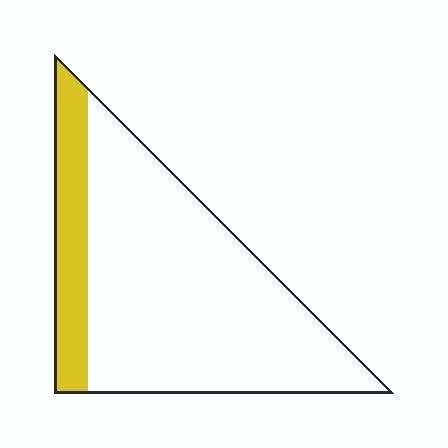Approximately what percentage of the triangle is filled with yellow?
Approximately 20%.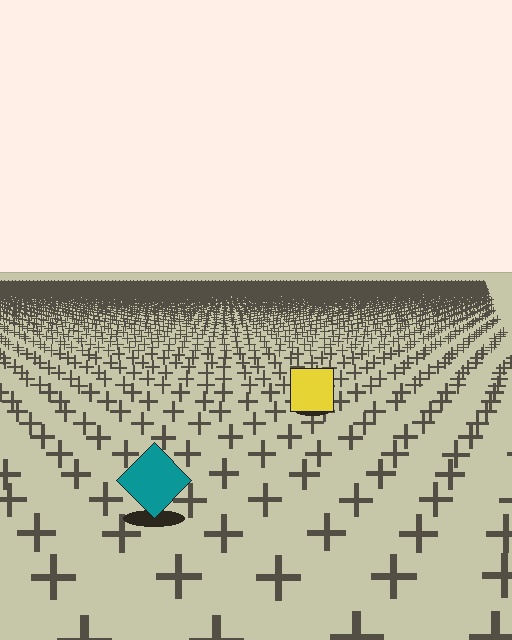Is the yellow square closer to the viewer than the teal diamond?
No. The teal diamond is closer — you can tell from the texture gradient: the ground texture is coarser near it.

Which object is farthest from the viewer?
The yellow square is farthest from the viewer. It appears smaller and the ground texture around it is denser.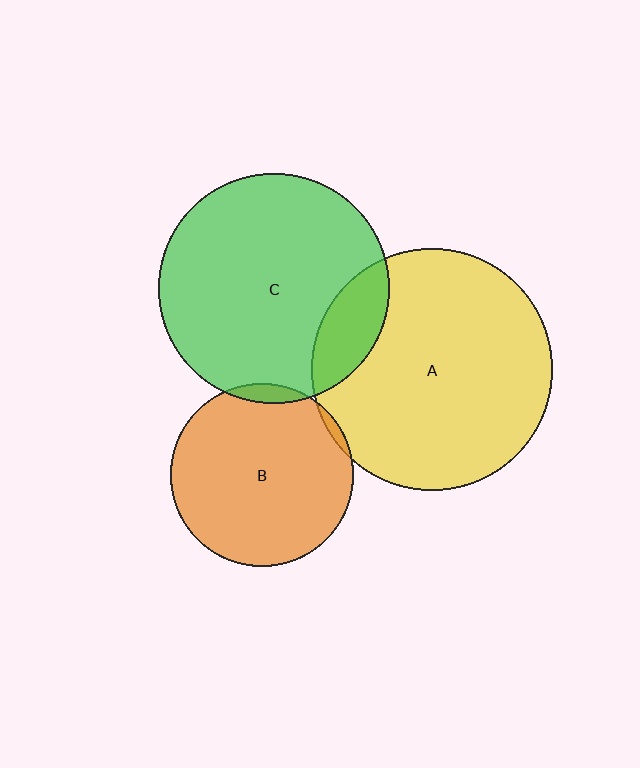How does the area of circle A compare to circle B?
Approximately 1.7 times.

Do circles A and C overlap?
Yes.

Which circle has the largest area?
Circle A (yellow).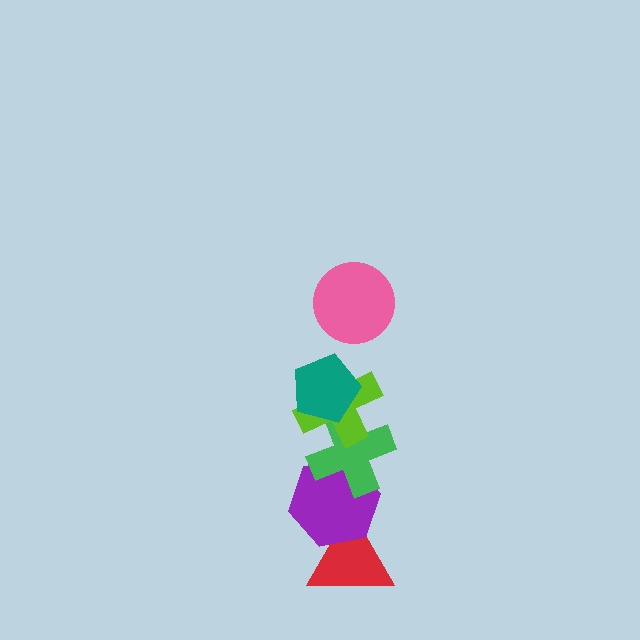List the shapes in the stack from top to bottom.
From top to bottom: the pink circle, the teal pentagon, the lime cross, the green cross, the purple hexagon, the red triangle.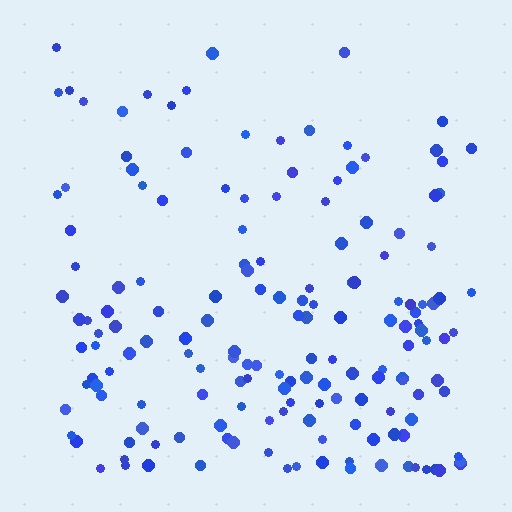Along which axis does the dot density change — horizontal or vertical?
Vertical.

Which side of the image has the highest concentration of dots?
The bottom.